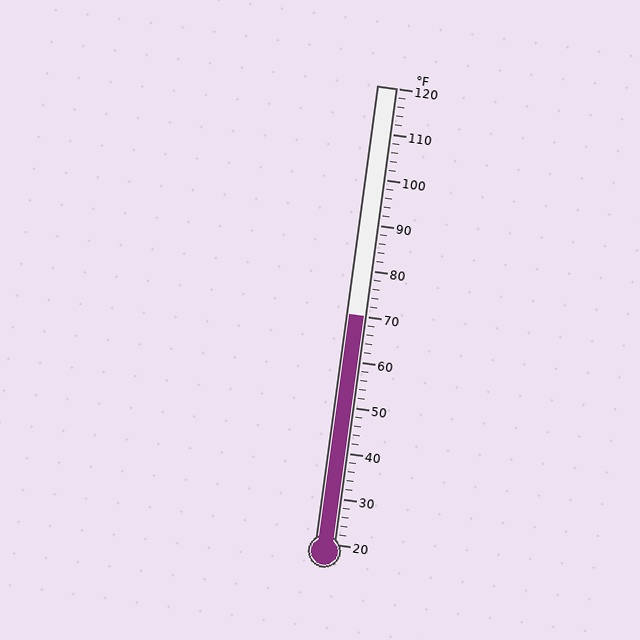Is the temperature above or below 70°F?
The temperature is at 70°F.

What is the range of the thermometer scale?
The thermometer scale ranges from 20°F to 120°F.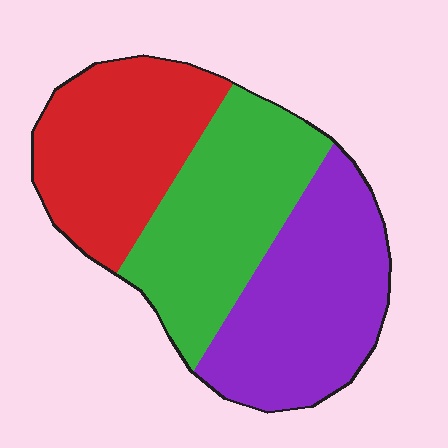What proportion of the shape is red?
Red covers around 30% of the shape.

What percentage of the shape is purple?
Purple takes up about three eighths (3/8) of the shape.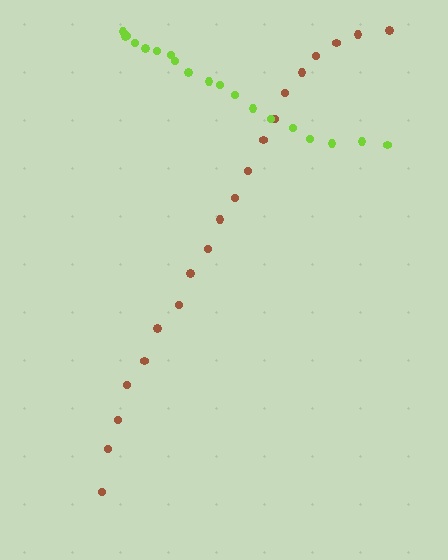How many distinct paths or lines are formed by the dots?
There are 2 distinct paths.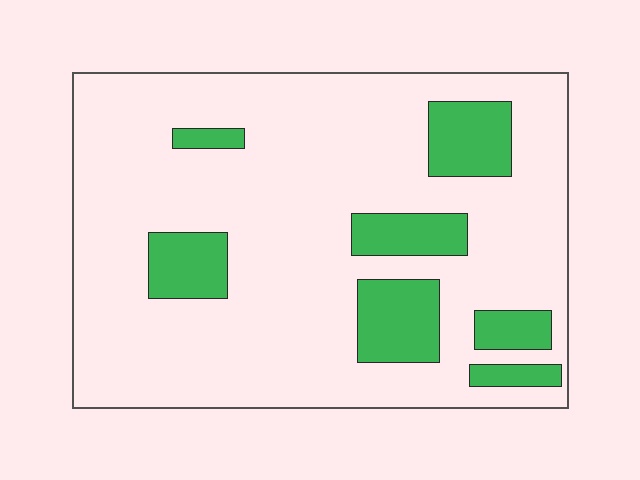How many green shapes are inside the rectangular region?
7.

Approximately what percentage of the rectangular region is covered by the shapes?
Approximately 20%.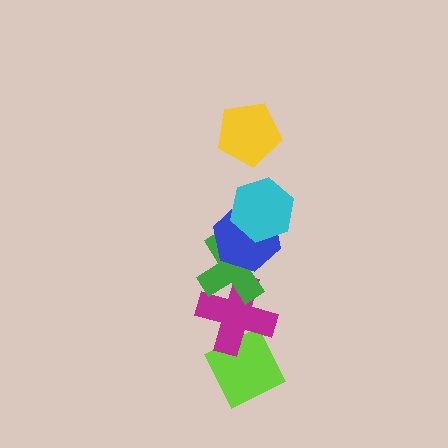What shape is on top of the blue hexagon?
The cyan hexagon is on top of the blue hexagon.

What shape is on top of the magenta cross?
The green cross is on top of the magenta cross.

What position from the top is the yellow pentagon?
The yellow pentagon is 1st from the top.